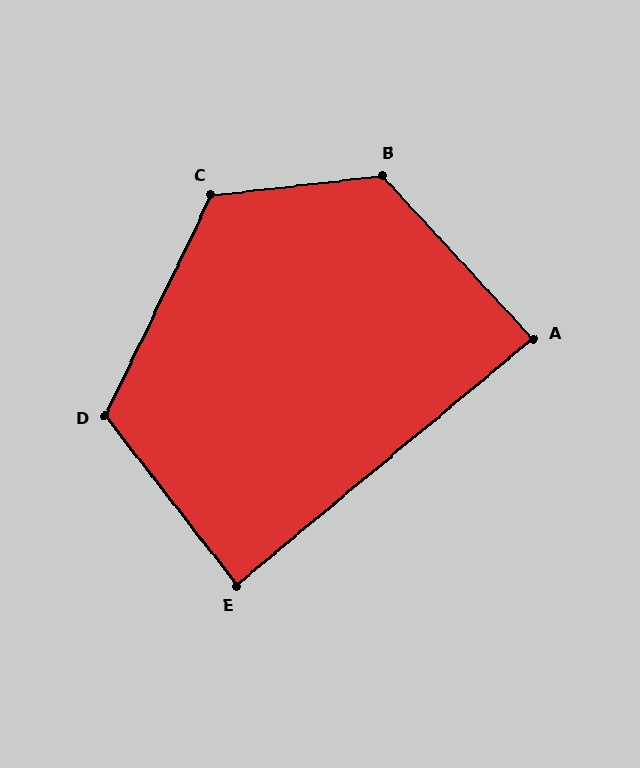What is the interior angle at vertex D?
Approximately 116 degrees (obtuse).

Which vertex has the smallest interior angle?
A, at approximately 87 degrees.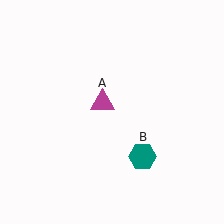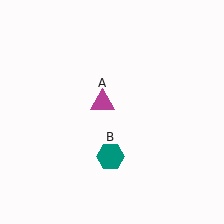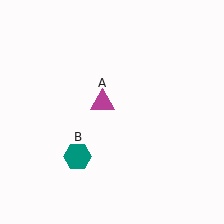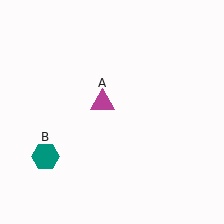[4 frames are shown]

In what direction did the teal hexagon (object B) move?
The teal hexagon (object B) moved left.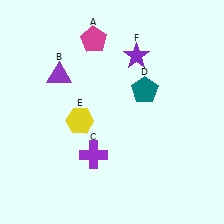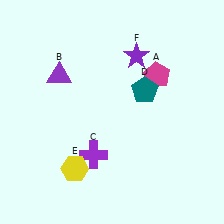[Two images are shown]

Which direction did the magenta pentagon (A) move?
The magenta pentagon (A) moved right.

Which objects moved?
The objects that moved are: the magenta pentagon (A), the yellow hexagon (E).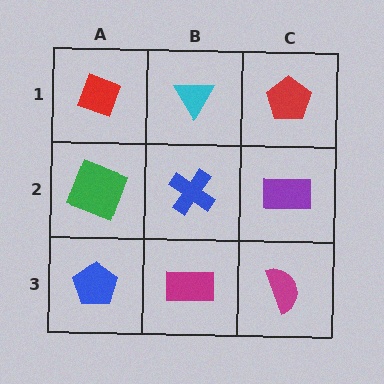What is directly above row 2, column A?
A red diamond.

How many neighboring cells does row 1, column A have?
2.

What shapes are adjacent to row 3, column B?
A blue cross (row 2, column B), a blue pentagon (row 3, column A), a magenta semicircle (row 3, column C).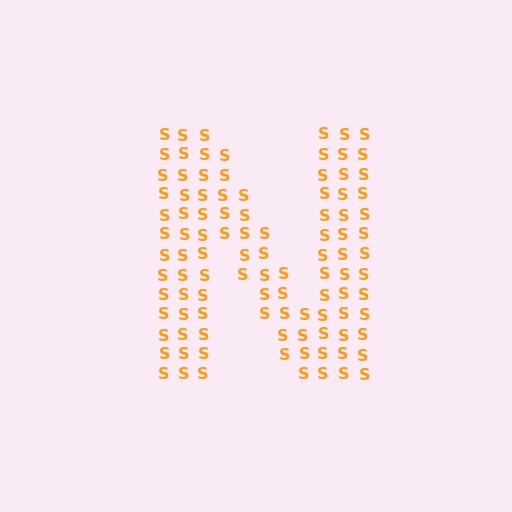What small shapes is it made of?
It is made of small letter S's.